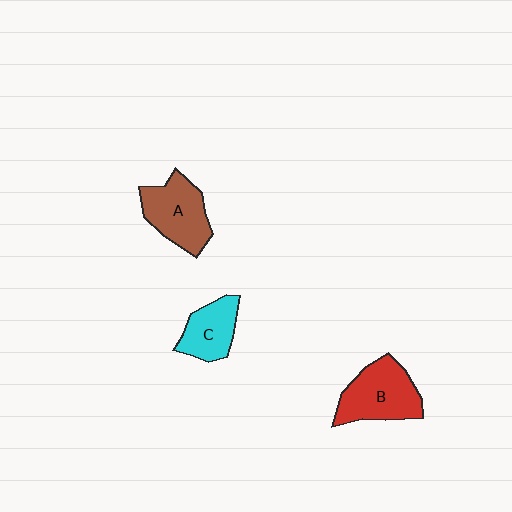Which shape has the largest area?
Shape B (red).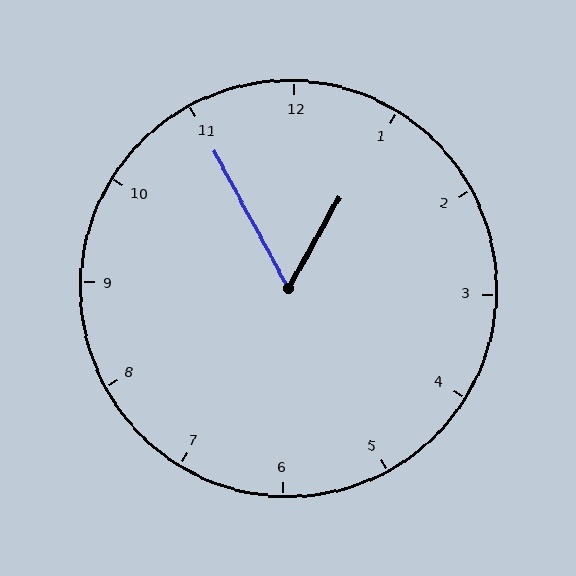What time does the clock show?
12:55.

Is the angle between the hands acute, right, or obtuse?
It is acute.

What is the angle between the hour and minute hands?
Approximately 58 degrees.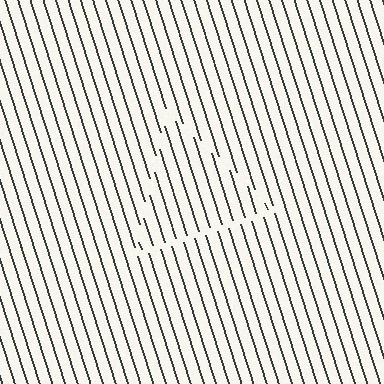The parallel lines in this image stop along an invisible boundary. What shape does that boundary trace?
An illusory triangle. The interior of the shape contains the same grating, shifted by half a period — the contour is defined by the phase discontinuity where line-ends from the inner and outer gratings abut.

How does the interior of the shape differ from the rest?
The interior of the shape contains the same grating, shifted by half a period — the contour is defined by the phase discontinuity where line-ends from the inner and outer gratings abut.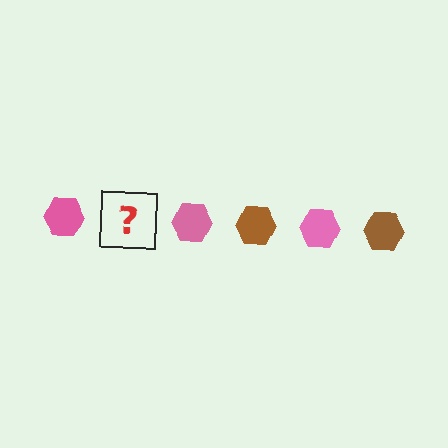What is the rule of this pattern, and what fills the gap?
The rule is that the pattern cycles through pink, brown hexagons. The gap should be filled with a brown hexagon.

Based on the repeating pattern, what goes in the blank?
The blank should be a brown hexagon.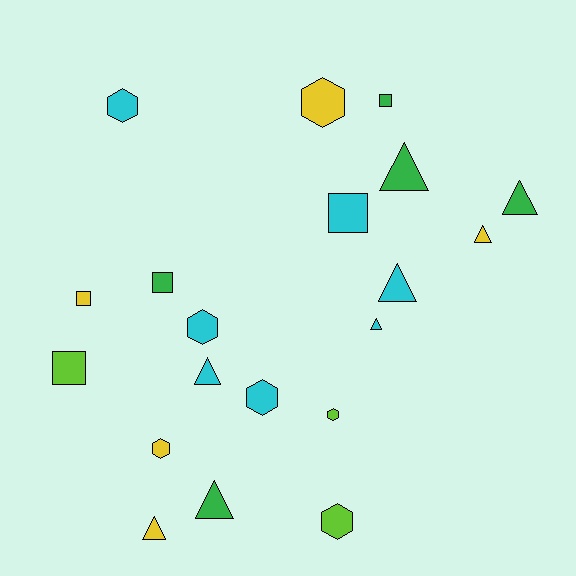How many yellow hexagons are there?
There are 2 yellow hexagons.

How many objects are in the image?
There are 20 objects.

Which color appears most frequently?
Cyan, with 7 objects.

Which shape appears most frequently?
Triangle, with 8 objects.